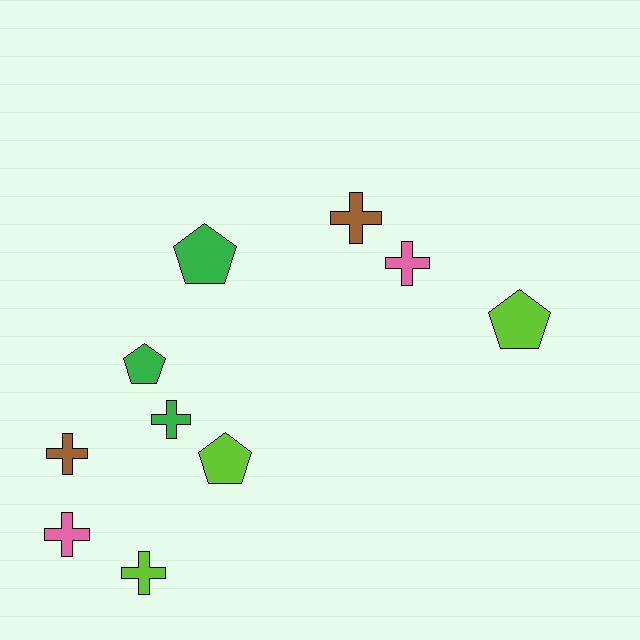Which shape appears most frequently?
Cross, with 6 objects.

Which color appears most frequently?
Lime, with 3 objects.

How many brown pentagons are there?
There are no brown pentagons.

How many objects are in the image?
There are 10 objects.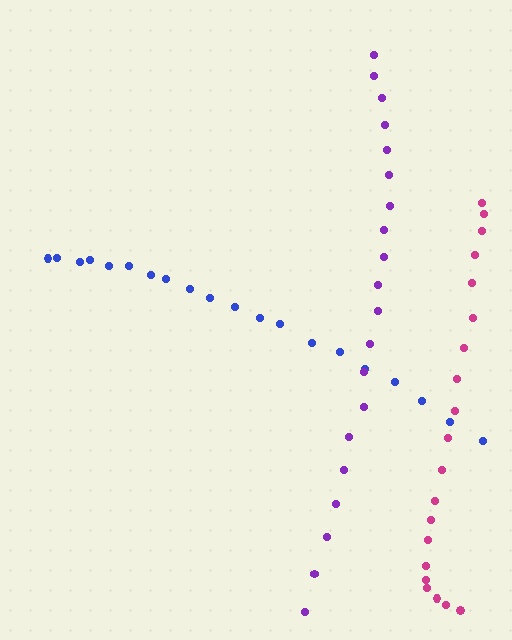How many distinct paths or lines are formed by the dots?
There are 3 distinct paths.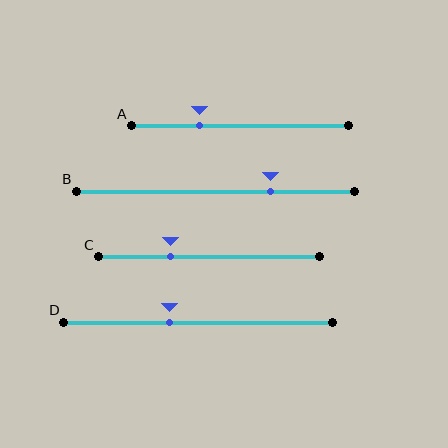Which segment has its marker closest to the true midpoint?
Segment D has its marker closest to the true midpoint.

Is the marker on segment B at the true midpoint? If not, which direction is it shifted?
No, the marker on segment B is shifted to the right by about 20% of the segment length.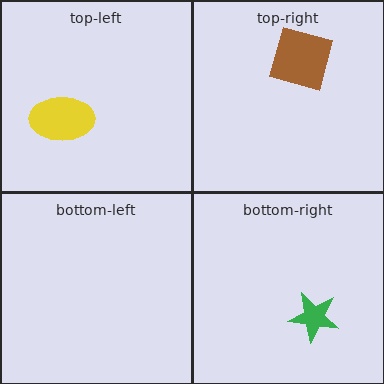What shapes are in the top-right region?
The brown square.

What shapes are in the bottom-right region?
The green star.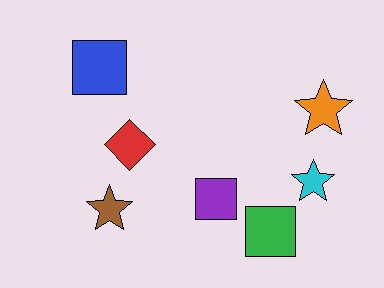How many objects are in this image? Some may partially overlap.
There are 7 objects.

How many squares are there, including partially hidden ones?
There are 3 squares.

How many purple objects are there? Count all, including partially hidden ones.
There is 1 purple object.